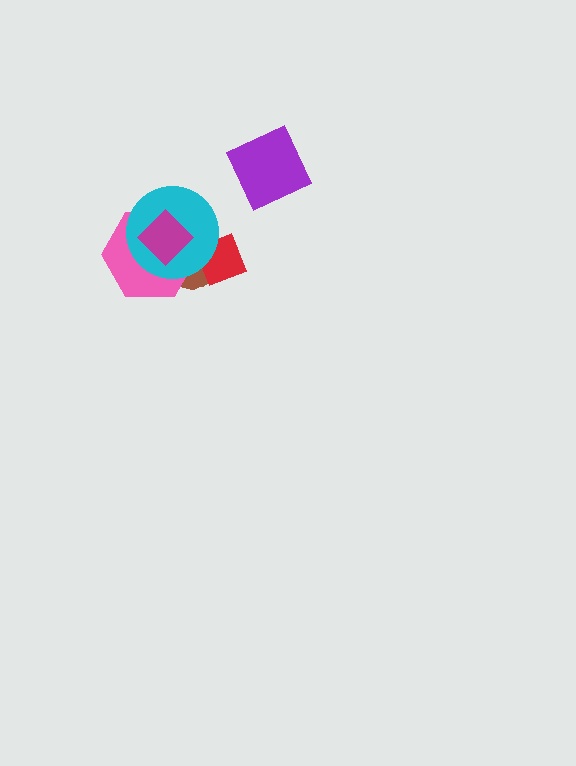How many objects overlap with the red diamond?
2 objects overlap with the red diamond.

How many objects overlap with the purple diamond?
0 objects overlap with the purple diamond.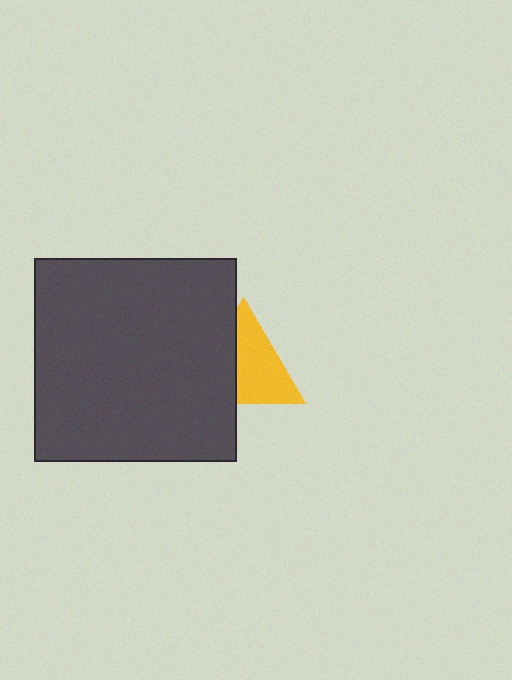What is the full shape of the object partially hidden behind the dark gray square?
The partially hidden object is a yellow triangle.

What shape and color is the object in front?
The object in front is a dark gray square.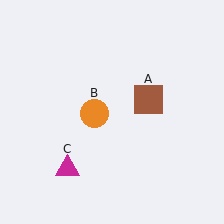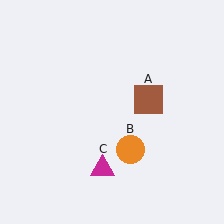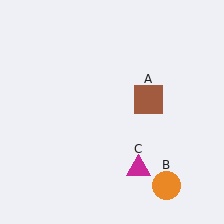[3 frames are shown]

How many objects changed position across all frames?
2 objects changed position: orange circle (object B), magenta triangle (object C).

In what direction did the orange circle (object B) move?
The orange circle (object B) moved down and to the right.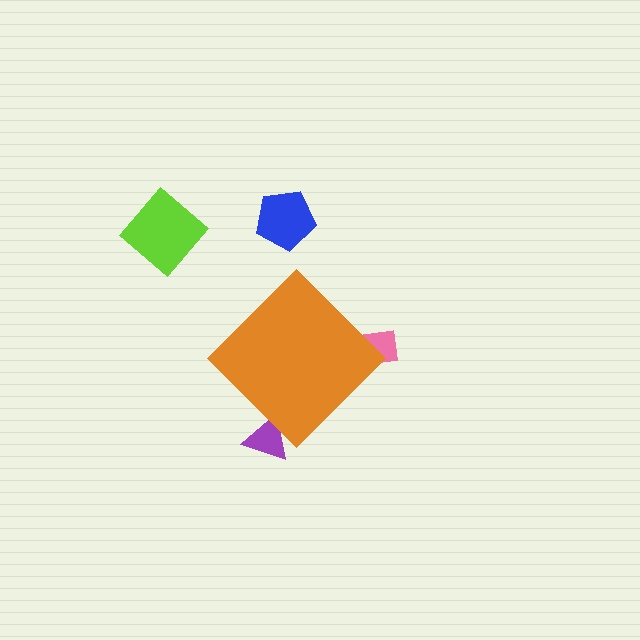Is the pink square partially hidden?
Yes, the pink square is partially hidden behind the orange diamond.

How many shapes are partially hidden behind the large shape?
2 shapes are partially hidden.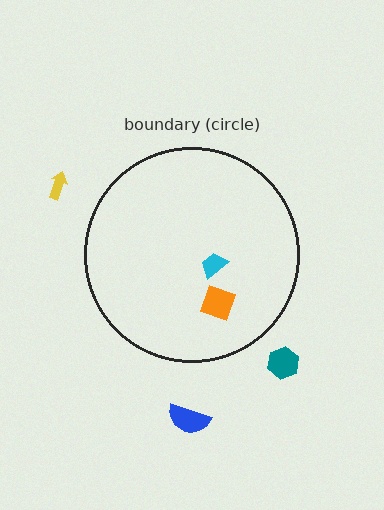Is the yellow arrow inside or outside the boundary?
Outside.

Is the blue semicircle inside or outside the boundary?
Outside.